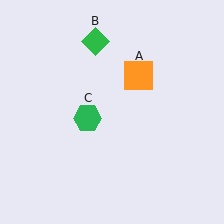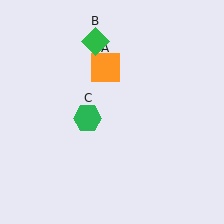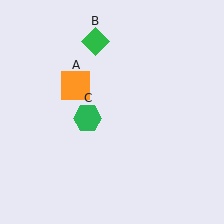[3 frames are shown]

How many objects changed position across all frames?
1 object changed position: orange square (object A).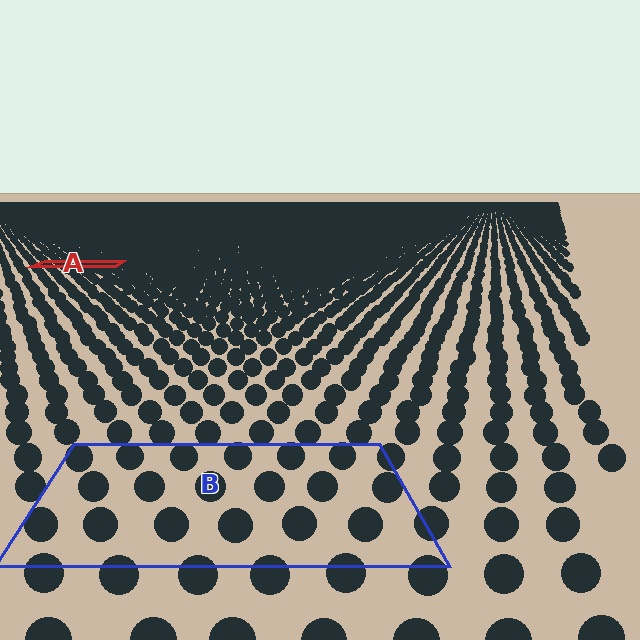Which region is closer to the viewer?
Region B is closer. The texture elements there are larger and more spread out.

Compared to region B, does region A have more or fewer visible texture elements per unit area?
Region A has more texture elements per unit area — they are packed more densely because it is farther away.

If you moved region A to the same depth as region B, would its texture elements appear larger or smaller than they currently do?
They would appear larger. At a closer depth, the same texture elements are projected at a bigger on-screen size.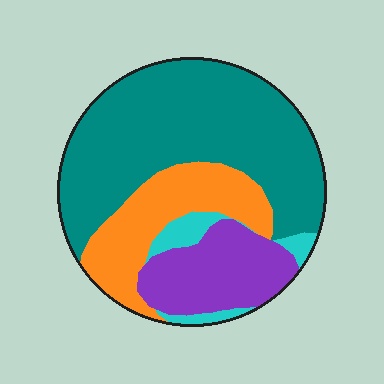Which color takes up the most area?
Teal, at roughly 55%.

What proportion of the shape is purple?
Purple covers 18% of the shape.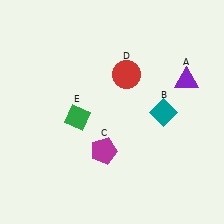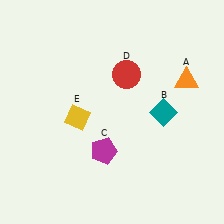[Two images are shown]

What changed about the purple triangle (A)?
In Image 1, A is purple. In Image 2, it changed to orange.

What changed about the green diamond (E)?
In Image 1, E is green. In Image 2, it changed to yellow.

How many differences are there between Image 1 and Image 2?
There are 2 differences between the two images.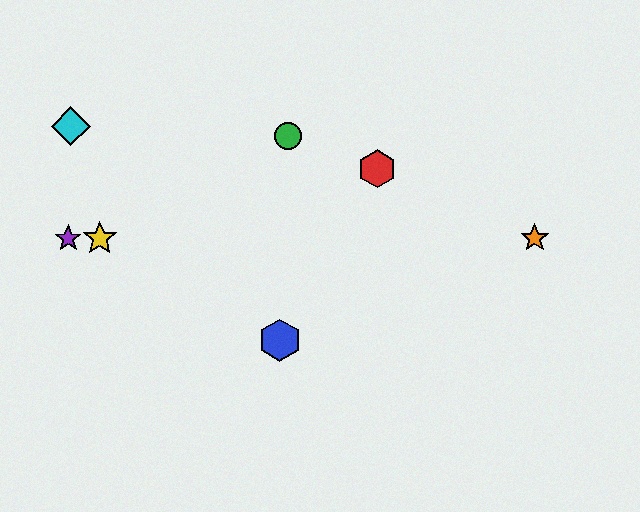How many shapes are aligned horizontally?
3 shapes (the yellow star, the purple star, the orange star) are aligned horizontally.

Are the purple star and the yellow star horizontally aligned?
Yes, both are at y≈238.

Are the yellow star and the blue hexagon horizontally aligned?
No, the yellow star is at y≈238 and the blue hexagon is at y≈340.